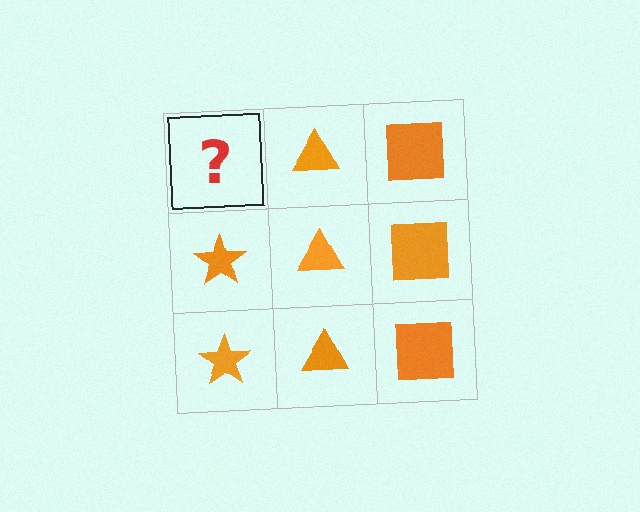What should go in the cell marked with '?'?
The missing cell should contain an orange star.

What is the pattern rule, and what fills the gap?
The rule is that each column has a consistent shape. The gap should be filled with an orange star.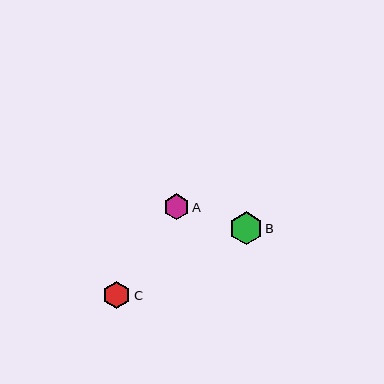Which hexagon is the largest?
Hexagon B is the largest with a size of approximately 33 pixels.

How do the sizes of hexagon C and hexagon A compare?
Hexagon C and hexagon A are approximately the same size.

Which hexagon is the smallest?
Hexagon A is the smallest with a size of approximately 26 pixels.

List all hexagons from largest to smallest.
From largest to smallest: B, C, A.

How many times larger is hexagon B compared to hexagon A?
Hexagon B is approximately 1.3 times the size of hexagon A.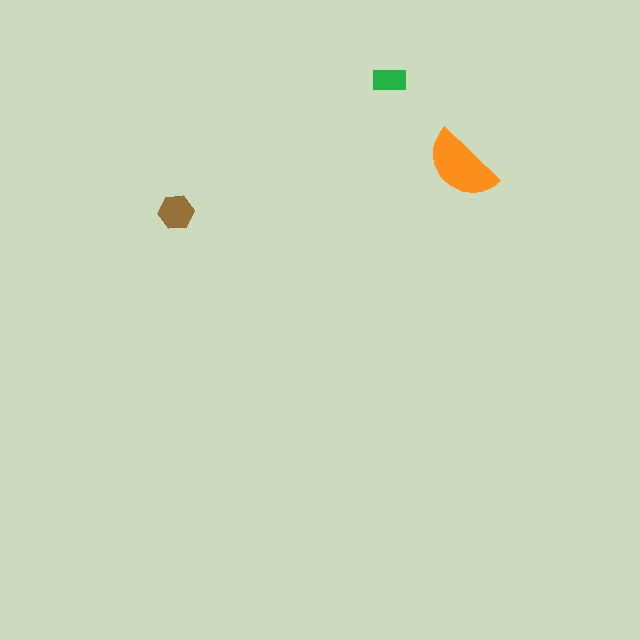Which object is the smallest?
The green rectangle.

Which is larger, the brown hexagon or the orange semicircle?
The orange semicircle.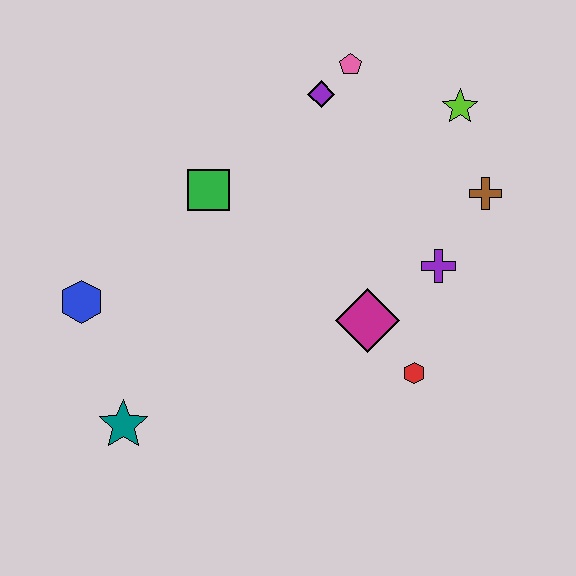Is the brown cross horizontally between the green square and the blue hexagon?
No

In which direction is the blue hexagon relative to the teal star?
The blue hexagon is above the teal star.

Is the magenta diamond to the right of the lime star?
No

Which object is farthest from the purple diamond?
The teal star is farthest from the purple diamond.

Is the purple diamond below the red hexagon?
No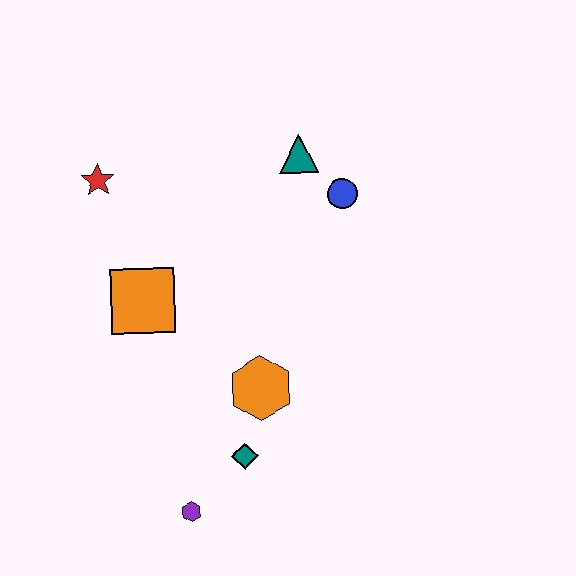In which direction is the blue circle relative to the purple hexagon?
The blue circle is above the purple hexagon.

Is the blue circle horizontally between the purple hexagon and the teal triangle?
No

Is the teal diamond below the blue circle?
Yes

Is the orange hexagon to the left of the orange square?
No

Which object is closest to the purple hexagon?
The teal diamond is closest to the purple hexagon.